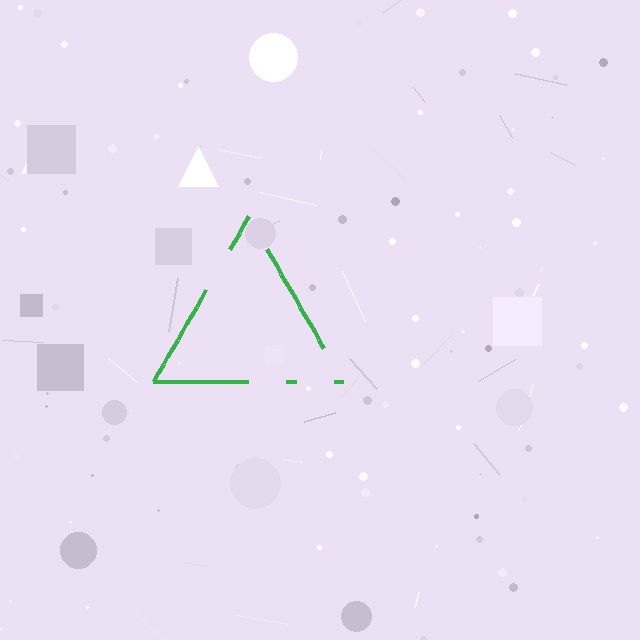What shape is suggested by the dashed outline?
The dashed outline suggests a triangle.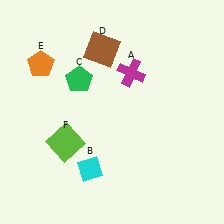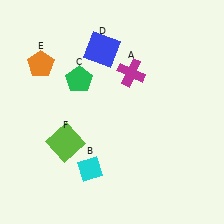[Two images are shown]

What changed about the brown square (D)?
In Image 1, D is brown. In Image 2, it changed to blue.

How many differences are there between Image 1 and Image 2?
There is 1 difference between the two images.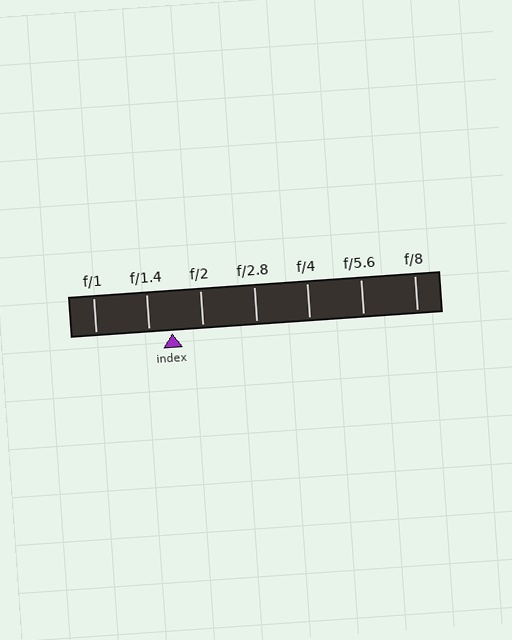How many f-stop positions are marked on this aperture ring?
There are 7 f-stop positions marked.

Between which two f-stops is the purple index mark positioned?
The index mark is between f/1.4 and f/2.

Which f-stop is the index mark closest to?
The index mark is closest to f/1.4.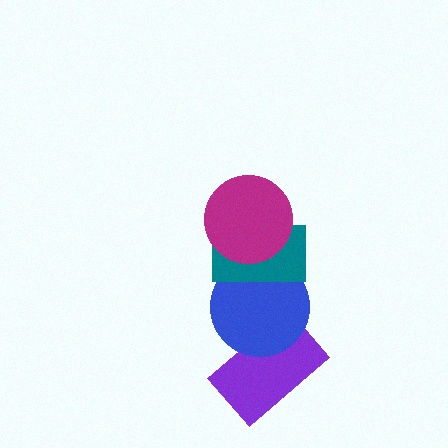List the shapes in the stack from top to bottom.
From top to bottom: the magenta circle, the teal rectangle, the blue circle, the purple rectangle.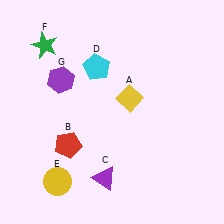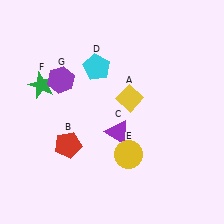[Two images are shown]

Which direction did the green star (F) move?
The green star (F) moved down.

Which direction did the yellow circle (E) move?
The yellow circle (E) moved right.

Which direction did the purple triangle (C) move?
The purple triangle (C) moved up.